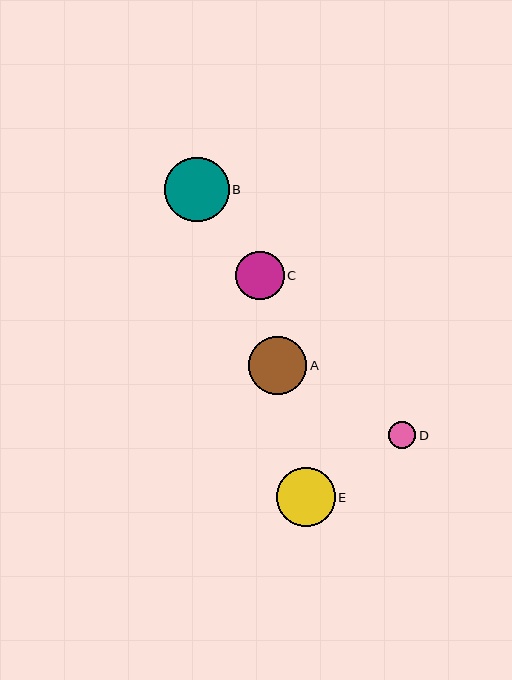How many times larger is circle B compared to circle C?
Circle B is approximately 1.3 times the size of circle C.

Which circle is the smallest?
Circle D is the smallest with a size of approximately 27 pixels.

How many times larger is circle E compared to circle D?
Circle E is approximately 2.2 times the size of circle D.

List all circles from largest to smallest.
From largest to smallest: B, E, A, C, D.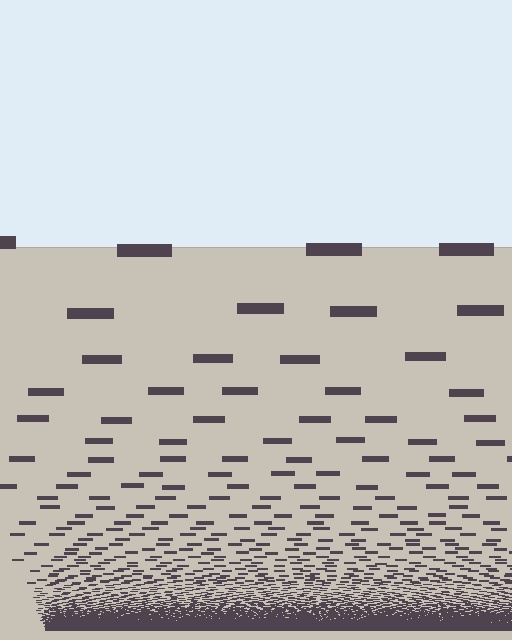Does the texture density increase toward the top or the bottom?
Density increases toward the bottom.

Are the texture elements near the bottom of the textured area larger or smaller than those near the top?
Smaller. The gradient is inverted — elements near the bottom are smaller and denser.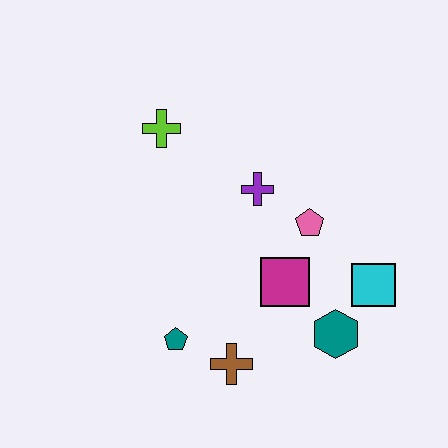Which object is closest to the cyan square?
The teal hexagon is closest to the cyan square.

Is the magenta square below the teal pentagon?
No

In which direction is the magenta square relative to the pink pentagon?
The magenta square is below the pink pentagon.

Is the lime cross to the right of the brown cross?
No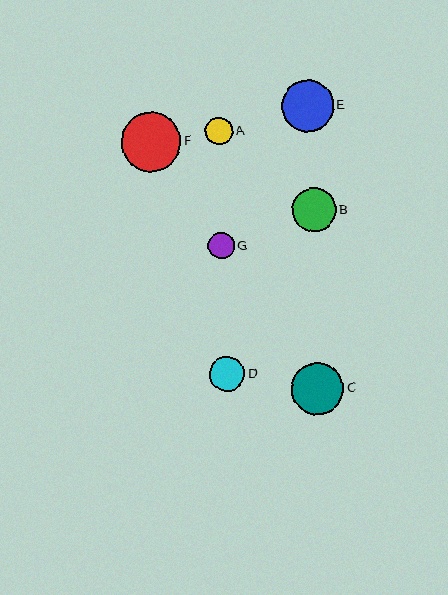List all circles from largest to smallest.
From largest to smallest: F, C, E, B, D, A, G.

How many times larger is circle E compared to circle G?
Circle E is approximately 2.0 times the size of circle G.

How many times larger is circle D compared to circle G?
Circle D is approximately 1.3 times the size of circle G.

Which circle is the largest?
Circle F is the largest with a size of approximately 60 pixels.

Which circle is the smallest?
Circle G is the smallest with a size of approximately 26 pixels.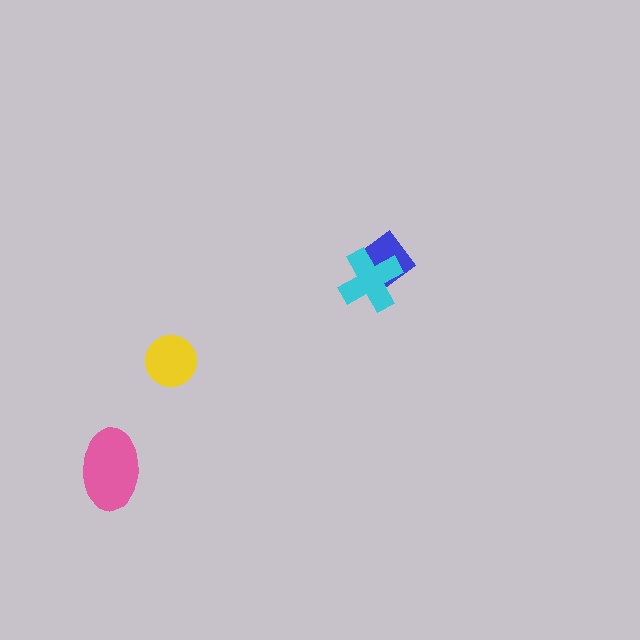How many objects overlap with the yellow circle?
0 objects overlap with the yellow circle.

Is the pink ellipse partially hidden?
No, no other shape covers it.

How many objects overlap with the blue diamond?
1 object overlaps with the blue diamond.